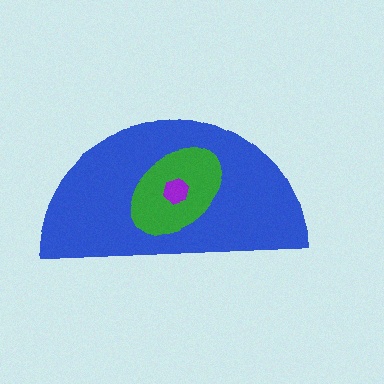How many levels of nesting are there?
3.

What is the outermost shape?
The blue semicircle.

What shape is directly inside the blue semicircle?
The green ellipse.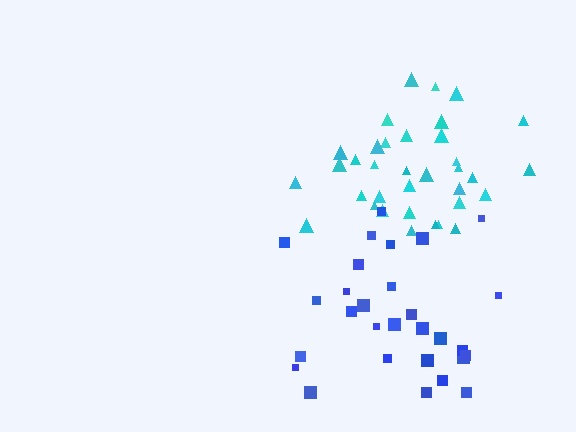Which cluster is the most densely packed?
Cyan.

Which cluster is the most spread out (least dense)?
Blue.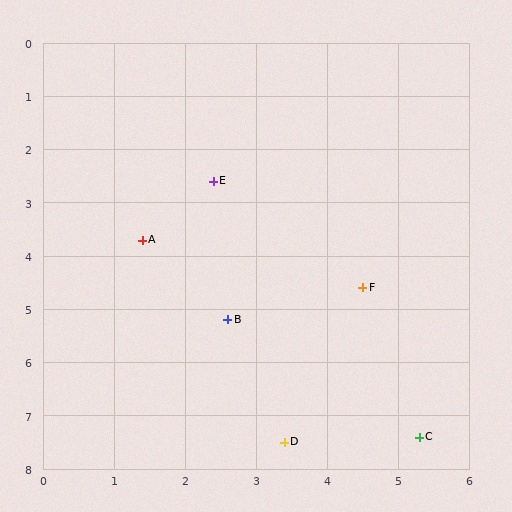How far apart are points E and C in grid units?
Points E and C are about 5.6 grid units apart.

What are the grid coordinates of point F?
Point F is at approximately (4.5, 4.6).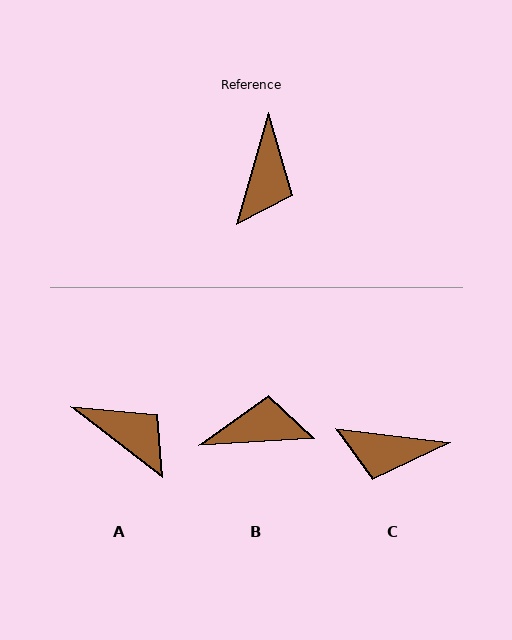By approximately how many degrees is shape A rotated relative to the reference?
Approximately 68 degrees counter-clockwise.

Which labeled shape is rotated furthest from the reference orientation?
B, about 110 degrees away.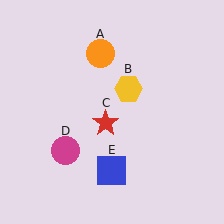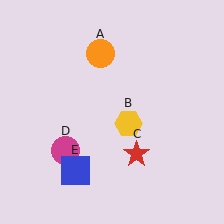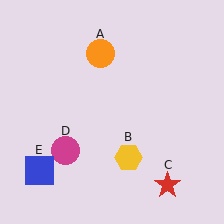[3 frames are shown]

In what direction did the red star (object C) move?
The red star (object C) moved down and to the right.